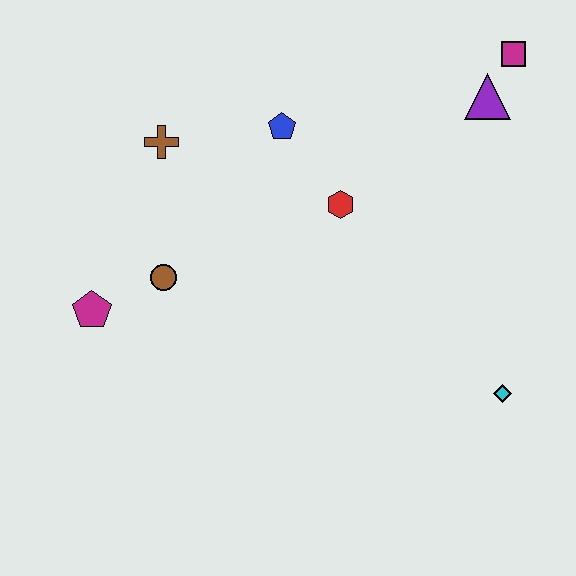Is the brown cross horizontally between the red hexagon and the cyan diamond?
No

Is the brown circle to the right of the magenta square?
No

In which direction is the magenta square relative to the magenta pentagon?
The magenta square is to the right of the magenta pentagon.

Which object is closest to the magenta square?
The purple triangle is closest to the magenta square.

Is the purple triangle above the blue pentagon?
Yes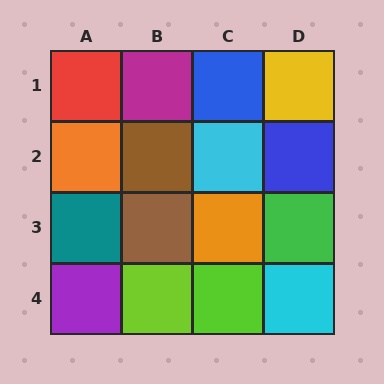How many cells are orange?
2 cells are orange.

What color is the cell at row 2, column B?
Brown.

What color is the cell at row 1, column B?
Magenta.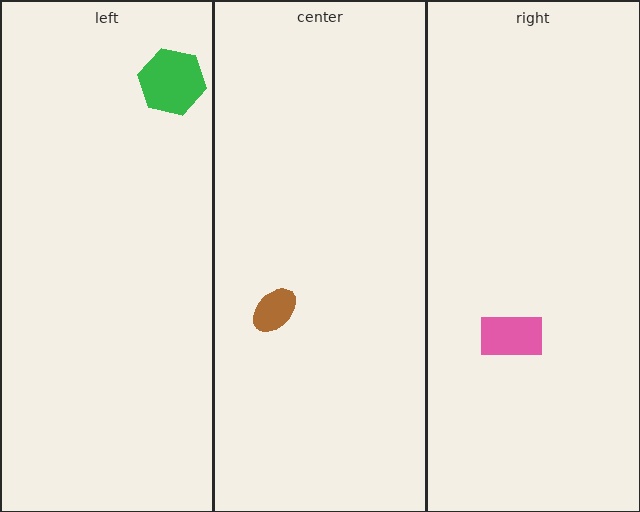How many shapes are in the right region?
1.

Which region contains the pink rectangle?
The right region.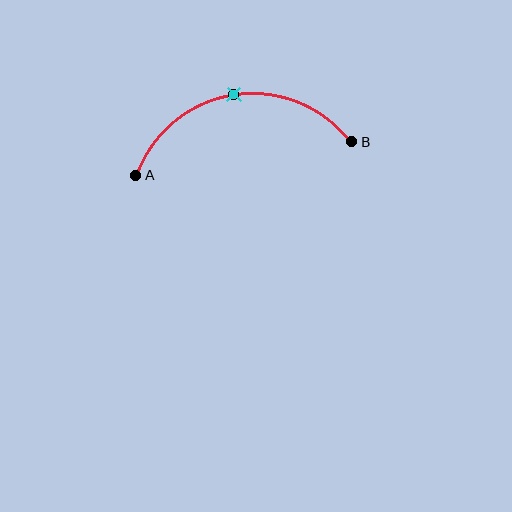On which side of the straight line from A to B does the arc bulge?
The arc bulges above the straight line connecting A and B.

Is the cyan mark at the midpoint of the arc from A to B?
Yes. The cyan mark lies on the arc at equal arc-length from both A and B — it is the arc midpoint.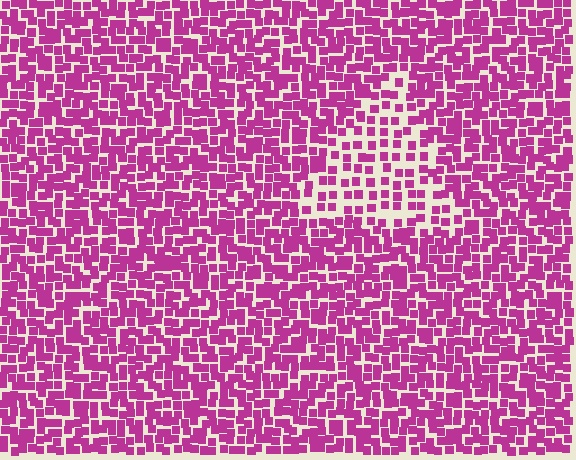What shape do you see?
I see a triangle.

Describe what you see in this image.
The image contains small magenta elements arranged at two different densities. A triangle-shaped region is visible where the elements are less densely packed than the surrounding area.